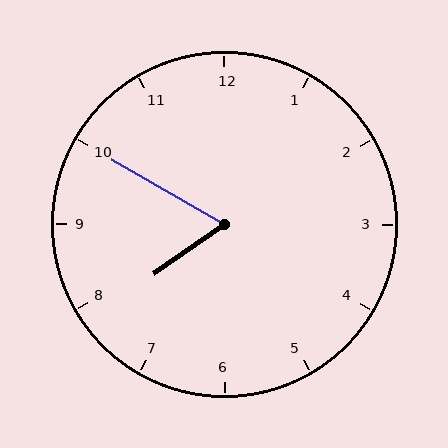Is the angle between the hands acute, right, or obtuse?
It is acute.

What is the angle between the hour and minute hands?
Approximately 65 degrees.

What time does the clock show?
7:50.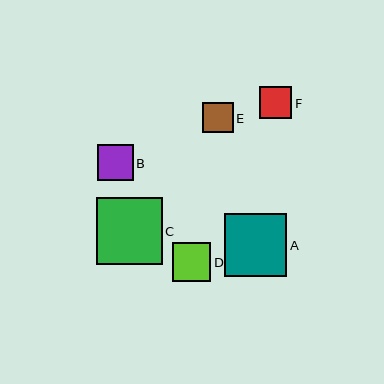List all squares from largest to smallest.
From largest to smallest: C, A, D, B, F, E.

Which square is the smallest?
Square E is the smallest with a size of approximately 31 pixels.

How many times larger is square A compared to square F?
Square A is approximately 2.0 times the size of square F.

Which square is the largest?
Square C is the largest with a size of approximately 66 pixels.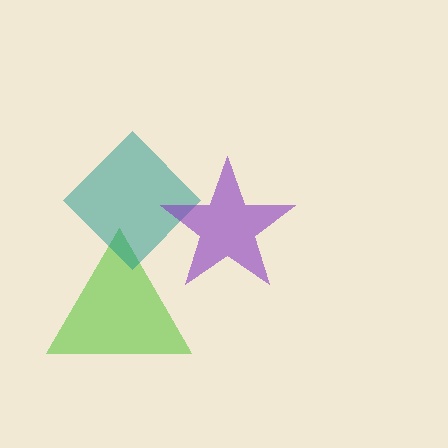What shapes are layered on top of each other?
The layered shapes are: a lime triangle, a teal diamond, a purple star.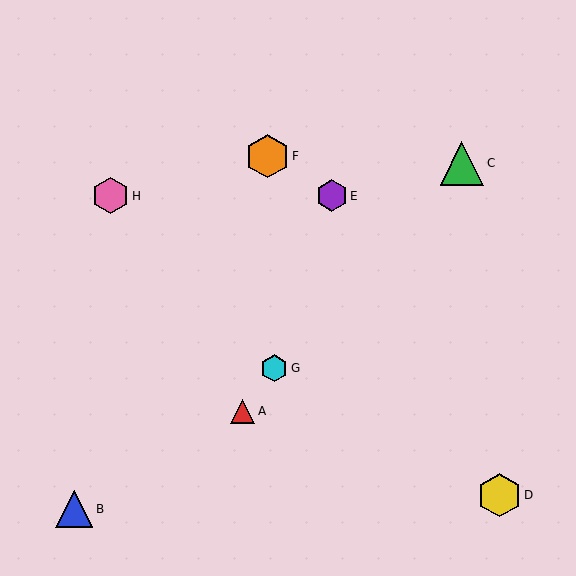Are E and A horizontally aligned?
No, E is at y≈196 and A is at y≈411.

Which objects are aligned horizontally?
Objects E, H are aligned horizontally.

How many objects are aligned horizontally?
2 objects (E, H) are aligned horizontally.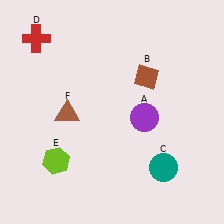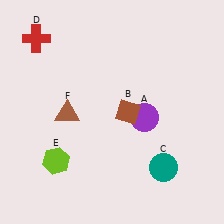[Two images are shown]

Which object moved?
The brown diamond (B) moved down.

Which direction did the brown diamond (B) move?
The brown diamond (B) moved down.